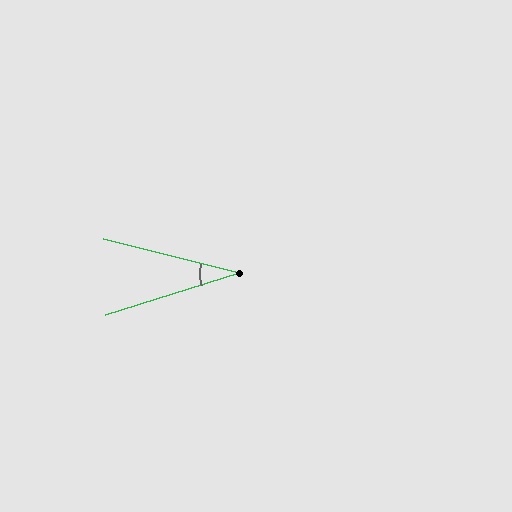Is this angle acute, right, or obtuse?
It is acute.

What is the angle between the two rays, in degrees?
Approximately 31 degrees.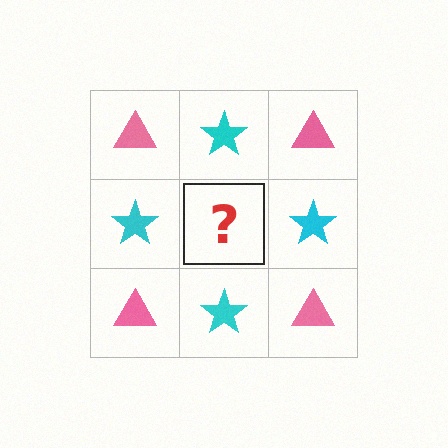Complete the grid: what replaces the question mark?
The question mark should be replaced with a pink triangle.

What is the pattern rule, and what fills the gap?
The rule is that it alternates pink triangle and cyan star in a checkerboard pattern. The gap should be filled with a pink triangle.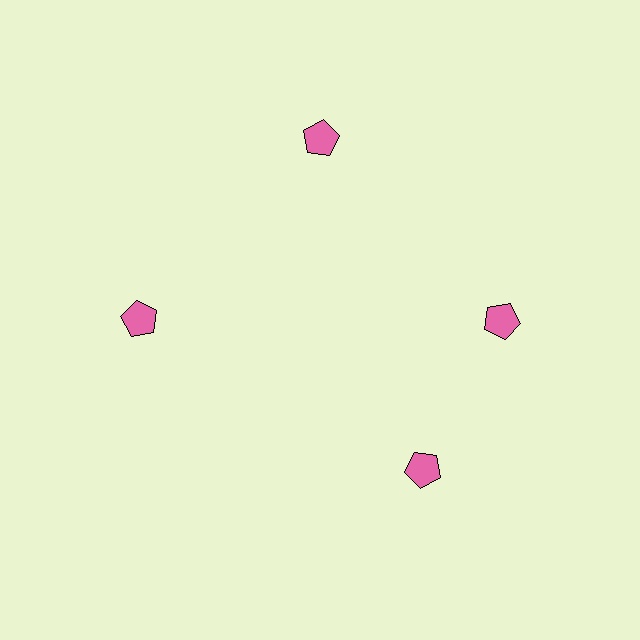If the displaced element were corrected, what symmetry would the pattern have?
It would have 4-fold rotational symmetry — the pattern would map onto itself every 90 degrees.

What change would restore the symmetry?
The symmetry would be restored by rotating it back into even spacing with its neighbors so that all 4 pentagons sit at equal angles and equal distance from the center.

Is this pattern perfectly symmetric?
No. The 4 pink pentagons are arranged in a ring, but one element near the 6 o'clock position is rotated out of alignment along the ring, breaking the 4-fold rotational symmetry.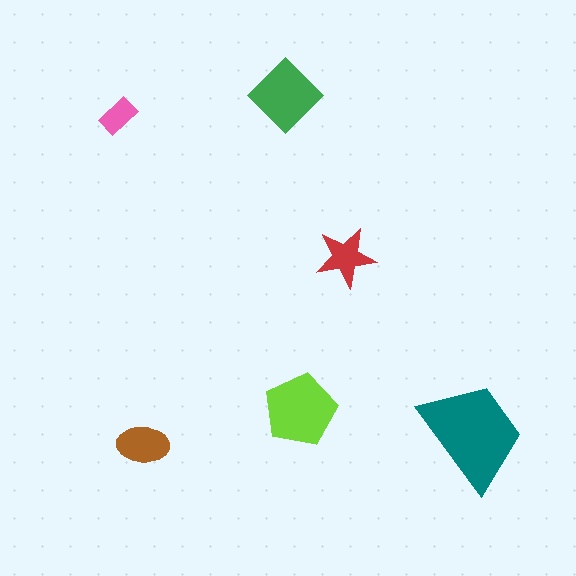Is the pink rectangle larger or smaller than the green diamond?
Smaller.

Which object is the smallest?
The pink rectangle.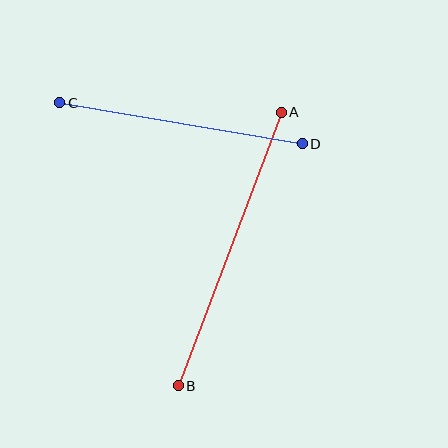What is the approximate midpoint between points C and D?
The midpoint is at approximately (181, 123) pixels.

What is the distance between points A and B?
The distance is approximately 292 pixels.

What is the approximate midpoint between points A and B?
The midpoint is at approximately (230, 249) pixels.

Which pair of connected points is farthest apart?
Points A and B are farthest apart.